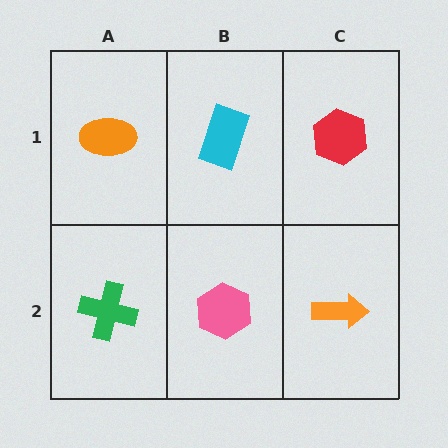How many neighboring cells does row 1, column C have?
2.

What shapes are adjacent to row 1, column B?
A pink hexagon (row 2, column B), an orange ellipse (row 1, column A), a red hexagon (row 1, column C).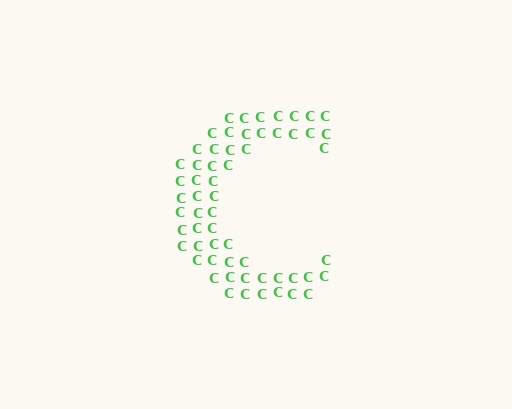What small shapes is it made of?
It is made of small letter C's.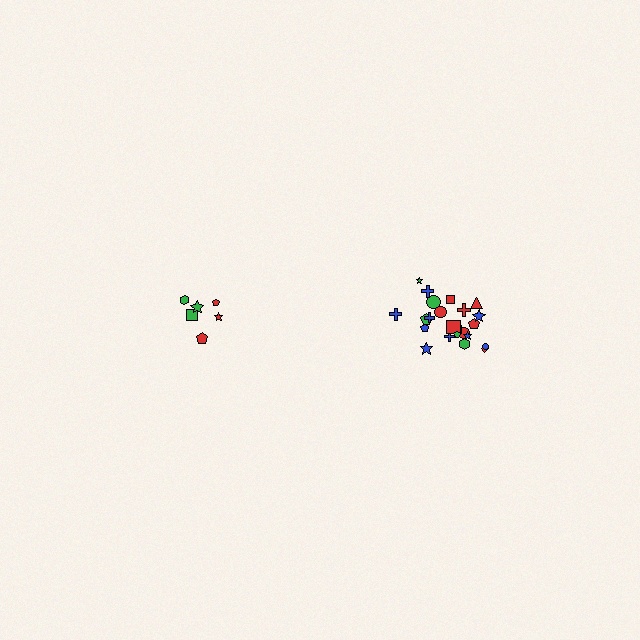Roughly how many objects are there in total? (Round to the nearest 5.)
Roughly 30 objects in total.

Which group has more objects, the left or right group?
The right group.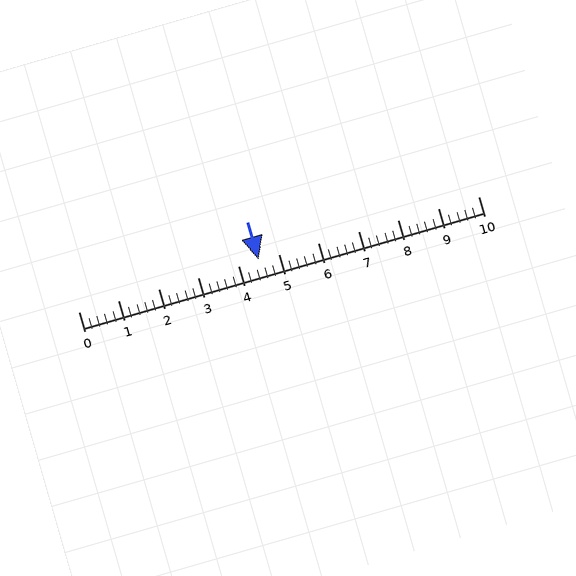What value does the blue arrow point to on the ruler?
The blue arrow points to approximately 4.5.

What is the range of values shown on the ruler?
The ruler shows values from 0 to 10.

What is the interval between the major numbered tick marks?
The major tick marks are spaced 1 units apart.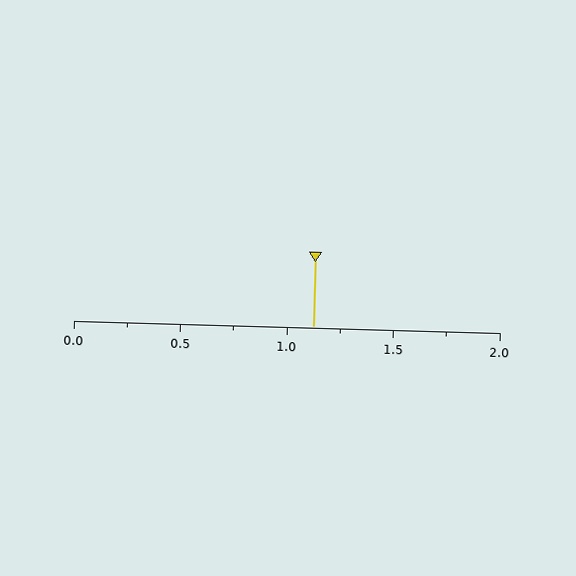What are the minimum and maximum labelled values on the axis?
The axis runs from 0.0 to 2.0.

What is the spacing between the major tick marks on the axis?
The major ticks are spaced 0.5 apart.